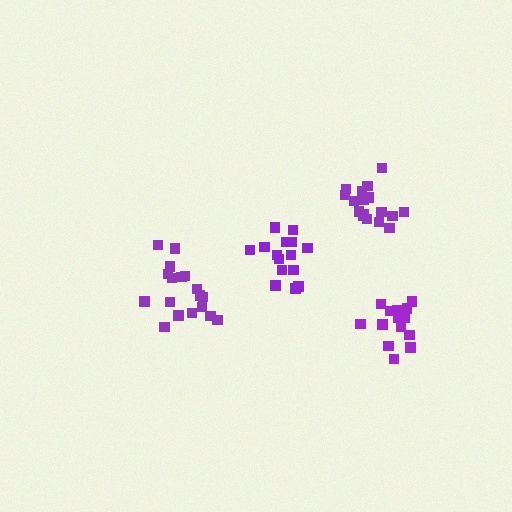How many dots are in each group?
Group 1: 15 dots, Group 2: 18 dots, Group 3: 14 dots, Group 4: 17 dots (64 total).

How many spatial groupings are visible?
There are 4 spatial groupings.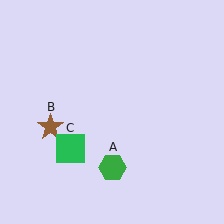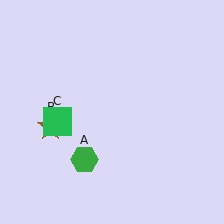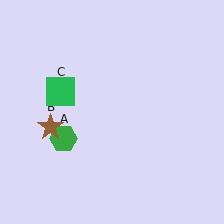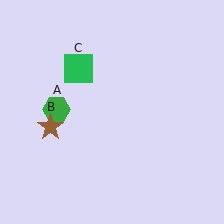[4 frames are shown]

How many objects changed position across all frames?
2 objects changed position: green hexagon (object A), green square (object C).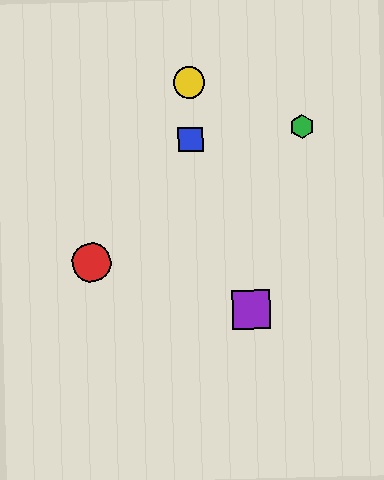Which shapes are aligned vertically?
The blue square, the yellow circle are aligned vertically.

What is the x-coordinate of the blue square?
The blue square is at x≈191.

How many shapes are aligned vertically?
2 shapes (the blue square, the yellow circle) are aligned vertically.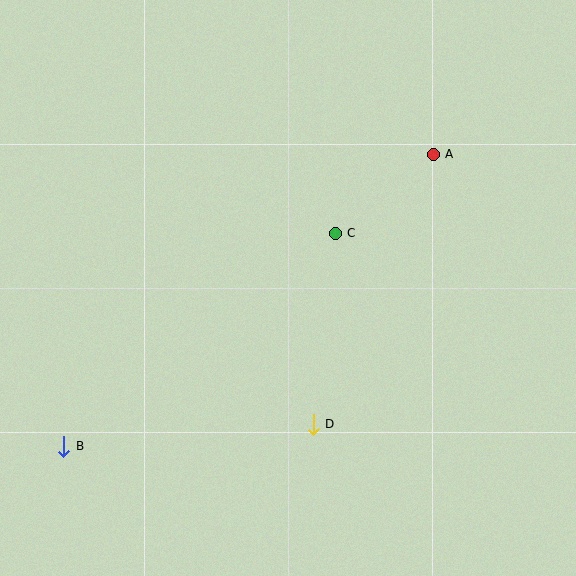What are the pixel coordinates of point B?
Point B is at (64, 446).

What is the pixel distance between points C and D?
The distance between C and D is 192 pixels.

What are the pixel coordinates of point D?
Point D is at (313, 424).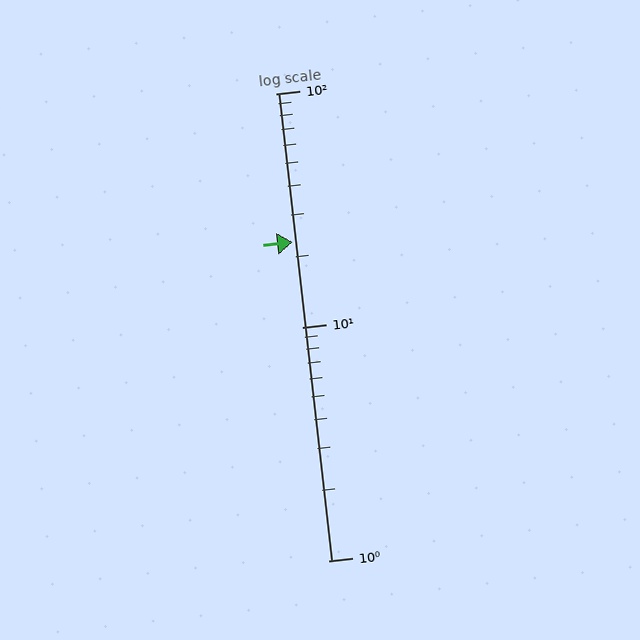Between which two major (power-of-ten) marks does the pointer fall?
The pointer is between 10 and 100.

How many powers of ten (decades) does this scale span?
The scale spans 2 decades, from 1 to 100.